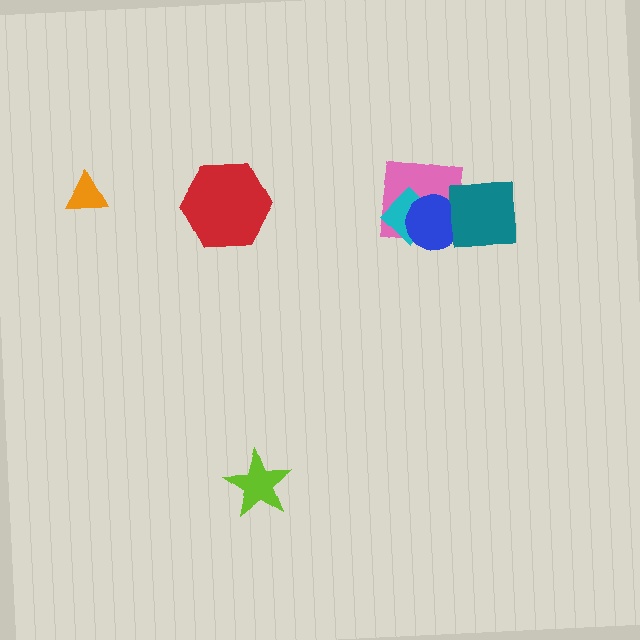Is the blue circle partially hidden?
Yes, it is partially covered by another shape.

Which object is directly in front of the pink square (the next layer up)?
The cyan diamond is directly in front of the pink square.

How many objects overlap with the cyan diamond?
2 objects overlap with the cyan diamond.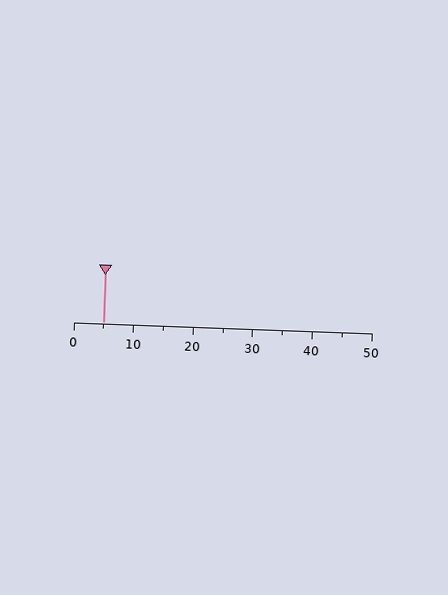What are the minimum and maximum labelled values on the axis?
The axis runs from 0 to 50.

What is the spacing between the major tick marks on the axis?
The major ticks are spaced 10 apart.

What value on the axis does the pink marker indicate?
The marker indicates approximately 5.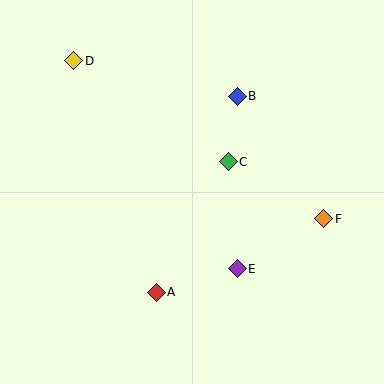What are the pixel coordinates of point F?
Point F is at (324, 219).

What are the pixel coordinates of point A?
Point A is at (156, 292).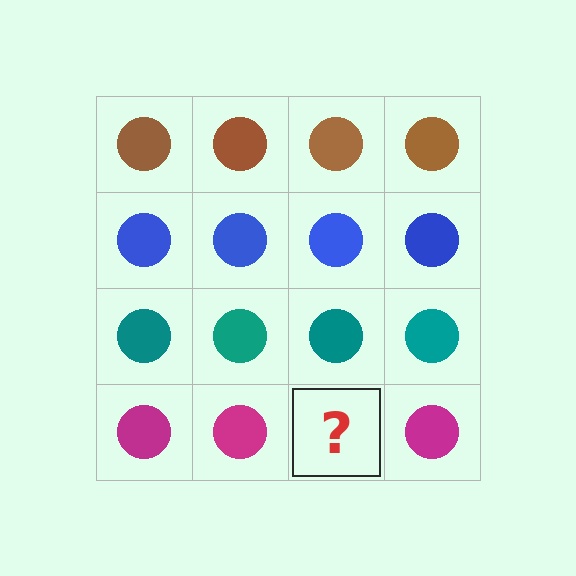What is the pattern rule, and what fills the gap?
The rule is that each row has a consistent color. The gap should be filled with a magenta circle.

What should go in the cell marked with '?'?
The missing cell should contain a magenta circle.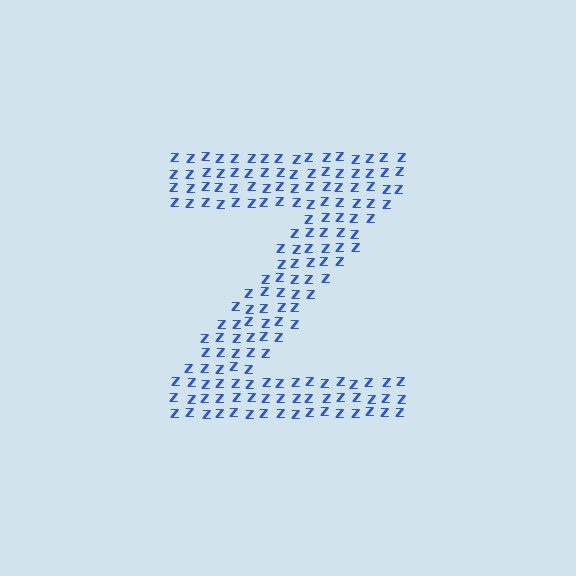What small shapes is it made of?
It is made of small letter Z's.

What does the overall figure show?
The overall figure shows the letter Z.